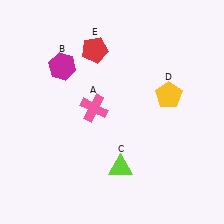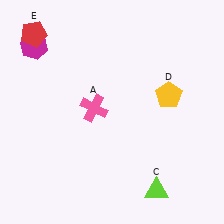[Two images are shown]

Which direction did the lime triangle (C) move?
The lime triangle (C) moved right.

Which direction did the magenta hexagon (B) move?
The magenta hexagon (B) moved left.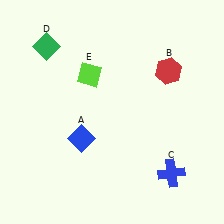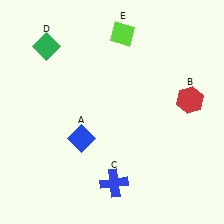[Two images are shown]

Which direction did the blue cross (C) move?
The blue cross (C) moved left.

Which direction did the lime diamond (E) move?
The lime diamond (E) moved up.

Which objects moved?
The objects that moved are: the red hexagon (B), the blue cross (C), the lime diamond (E).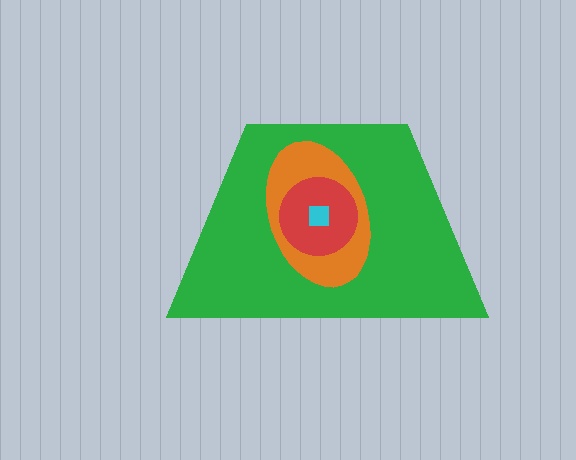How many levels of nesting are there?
4.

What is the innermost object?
The cyan square.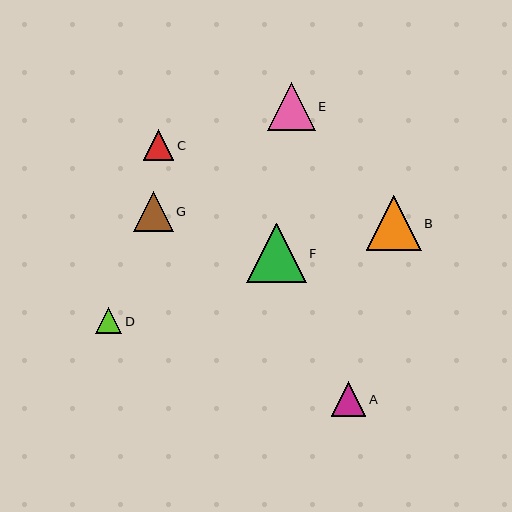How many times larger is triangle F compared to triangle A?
Triangle F is approximately 1.7 times the size of triangle A.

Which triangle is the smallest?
Triangle D is the smallest with a size of approximately 26 pixels.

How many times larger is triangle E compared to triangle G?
Triangle E is approximately 1.2 times the size of triangle G.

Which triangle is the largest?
Triangle F is the largest with a size of approximately 59 pixels.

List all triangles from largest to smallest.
From largest to smallest: F, B, E, G, A, C, D.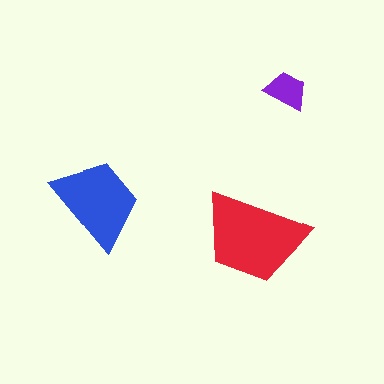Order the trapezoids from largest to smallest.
the red one, the blue one, the purple one.